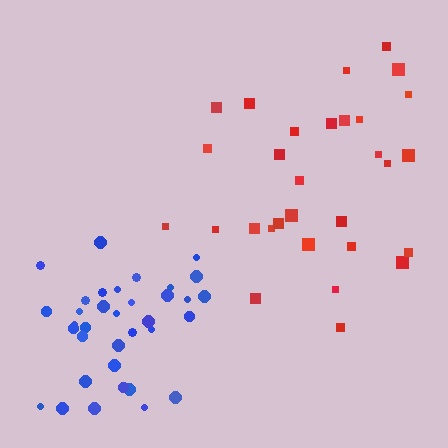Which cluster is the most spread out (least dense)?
Red.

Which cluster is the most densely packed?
Blue.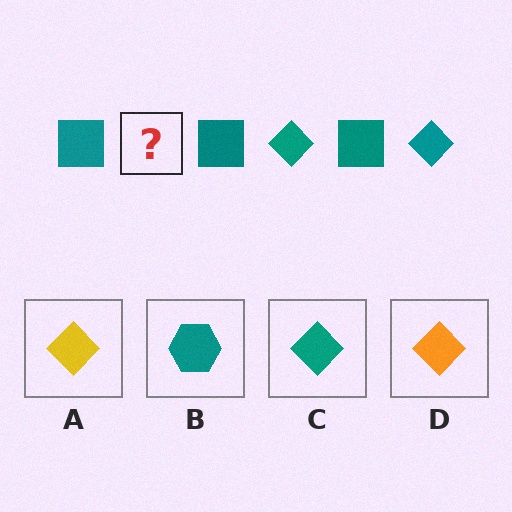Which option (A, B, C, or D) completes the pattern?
C.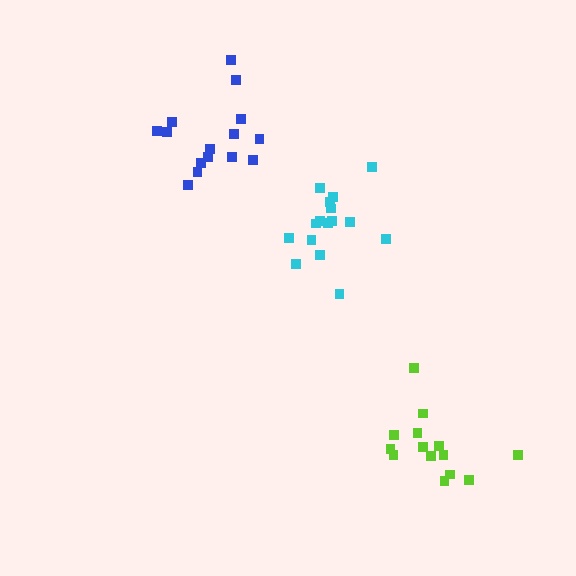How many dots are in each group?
Group 1: 16 dots, Group 2: 14 dots, Group 3: 15 dots (45 total).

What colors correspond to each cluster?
The clusters are colored: cyan, lime, blue.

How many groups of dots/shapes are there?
There are 3 groups.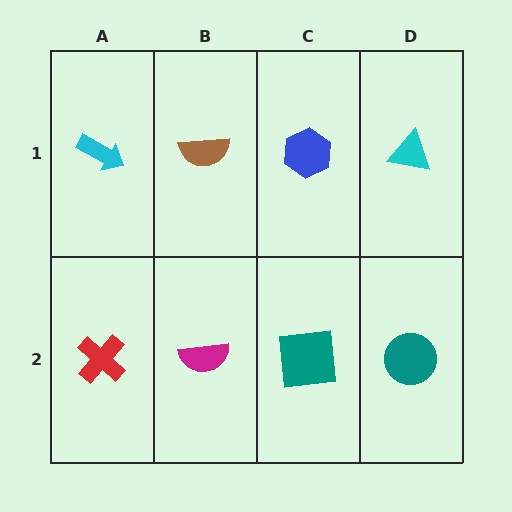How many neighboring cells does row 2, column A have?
2.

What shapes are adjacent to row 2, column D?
A cyan triangle (row 1, column D), a teal square (row 2, column C).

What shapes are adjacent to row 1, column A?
A red cross (row 2, column A), a brown semicircle (row 1, column B).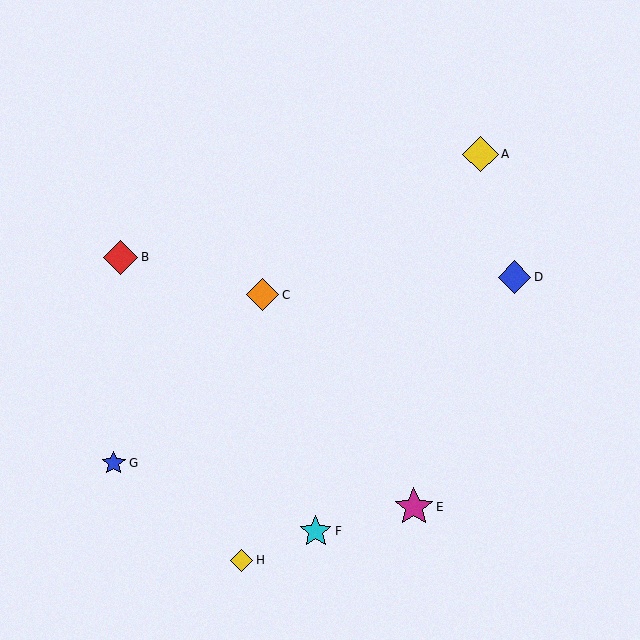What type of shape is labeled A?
Shape A is a yellow diamond.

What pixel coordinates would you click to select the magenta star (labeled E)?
Click at (414, 507) to select the magenta star E.